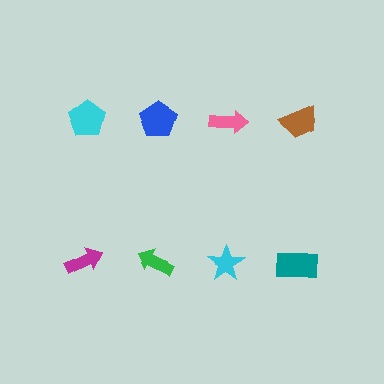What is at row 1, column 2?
A blue pentagon.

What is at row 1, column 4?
A brown trapezoid.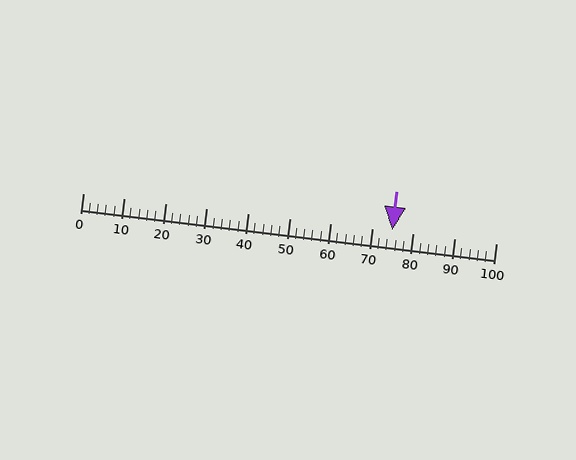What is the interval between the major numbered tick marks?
The major tick marks are spaced 10 units apart.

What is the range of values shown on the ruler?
The ruler shows values from 0 to 100.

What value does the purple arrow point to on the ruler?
The purple arrow points to approximately 75.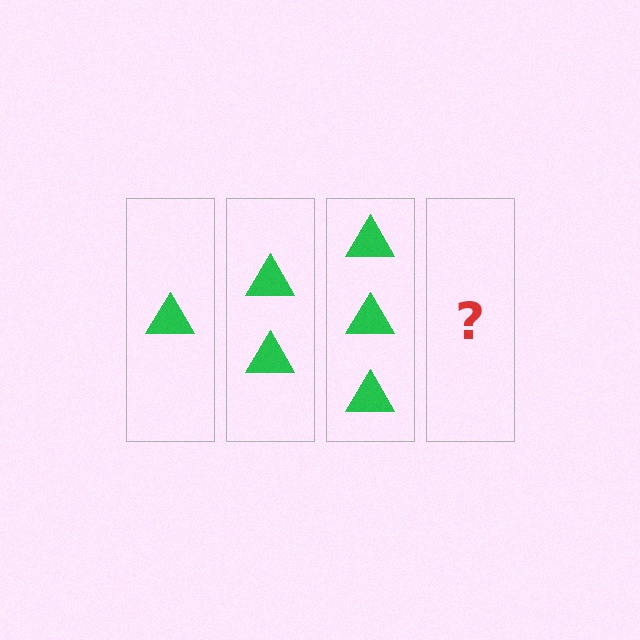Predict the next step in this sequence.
The next step is 4 triangles.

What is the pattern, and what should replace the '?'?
The pattern is that each step adds one more triangle. The '?' should be 4 triangles.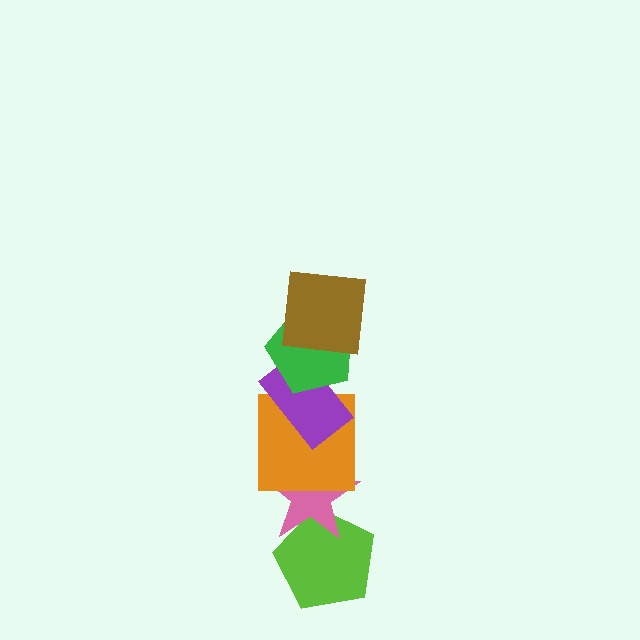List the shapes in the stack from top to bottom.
From top to bottom: the brown square, the green pentagon, the purple rectangle, the orange square, the pink star, the lime pentagon.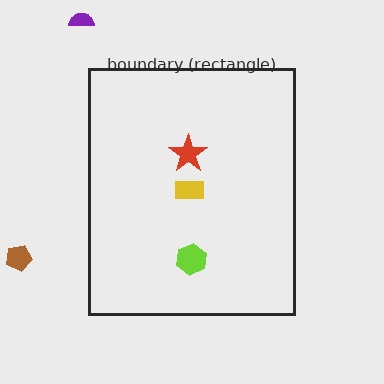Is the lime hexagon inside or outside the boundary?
Inside.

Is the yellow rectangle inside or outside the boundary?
Inside.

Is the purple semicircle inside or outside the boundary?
Outside.